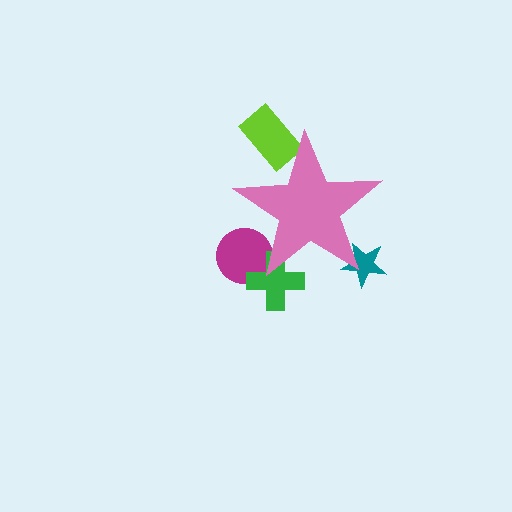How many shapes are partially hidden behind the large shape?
4 shapes are partially hidden.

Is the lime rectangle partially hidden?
Yes, the lime rectangle is partially hidden behind the pink star.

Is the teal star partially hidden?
Yes, the teal star is partially hidden behind the pink star.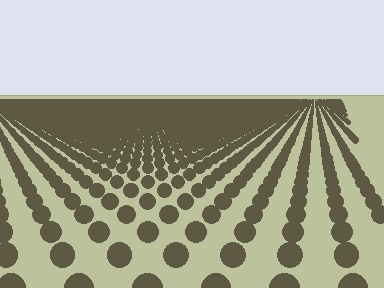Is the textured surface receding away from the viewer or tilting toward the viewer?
The surface is receding away from the viewer. Texture elements get smaller and denser toward the top.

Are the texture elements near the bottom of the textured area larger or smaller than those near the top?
Larger. Near the bottom, elements are closer to the viewer and appear at a bigger on-screen size.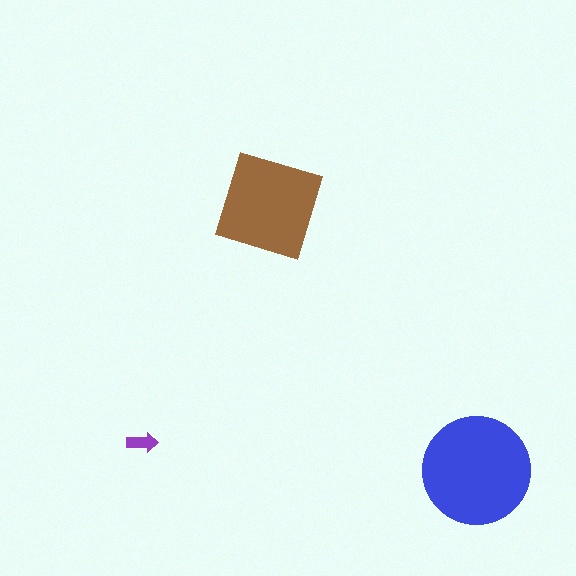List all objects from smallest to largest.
The purple arrow, the brown square, the blue circle.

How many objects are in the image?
There are 3 objects in the image.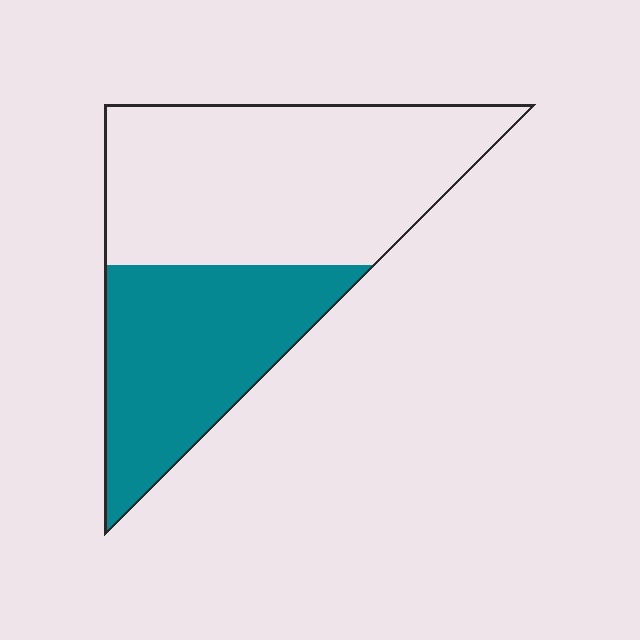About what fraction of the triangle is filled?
About two fifths (2/5).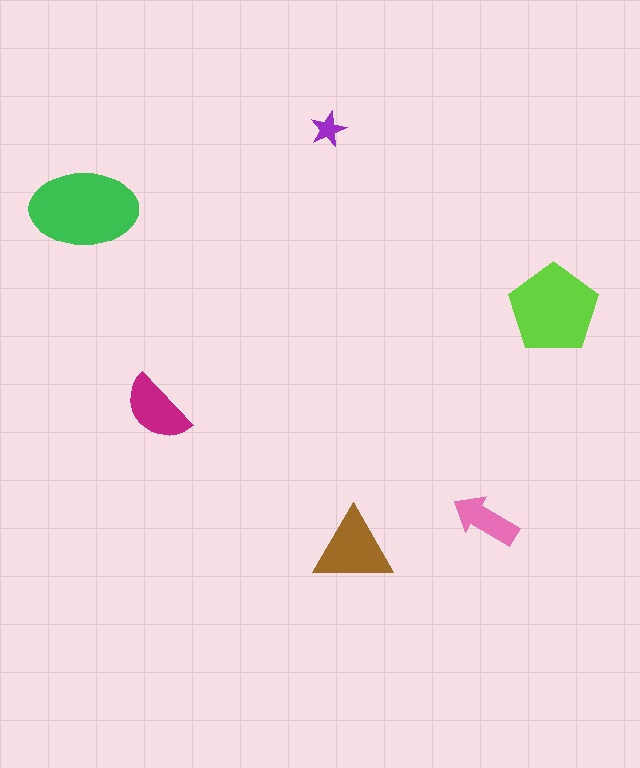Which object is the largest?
The green ellipse.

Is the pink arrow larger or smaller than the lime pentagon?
Smaller.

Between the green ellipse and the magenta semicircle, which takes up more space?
The green ellipse.